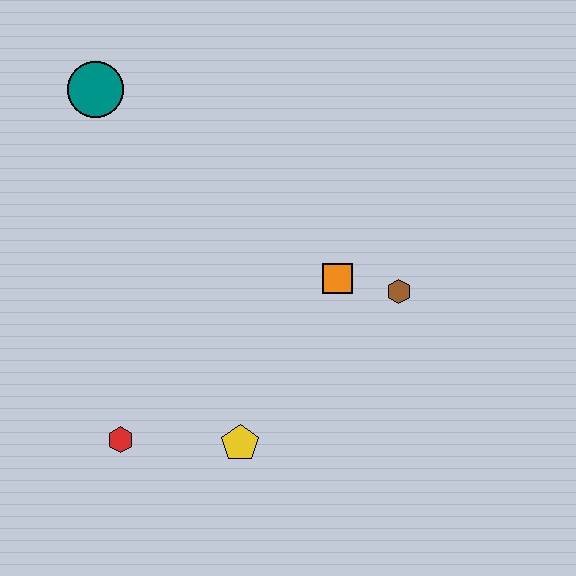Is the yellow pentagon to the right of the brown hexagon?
No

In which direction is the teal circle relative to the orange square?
The teal circle is to the left of the orange square.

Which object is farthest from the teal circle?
The yellow pentagon is farthest from the teal circle.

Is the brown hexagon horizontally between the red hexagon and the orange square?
No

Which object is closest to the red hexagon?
The yellow pentagon is closest to the red hexagon.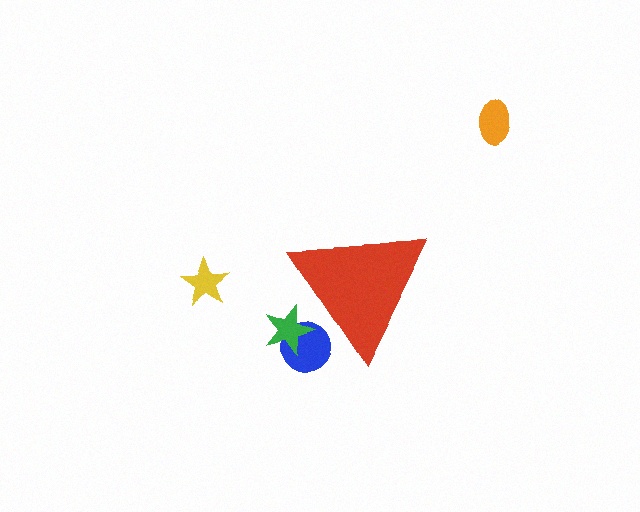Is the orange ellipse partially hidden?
No, the orange ellipse is fully visible.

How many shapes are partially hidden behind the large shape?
2 shapes are partially hidden.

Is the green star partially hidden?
Yes, the green star is partially hidden behind the red triangle.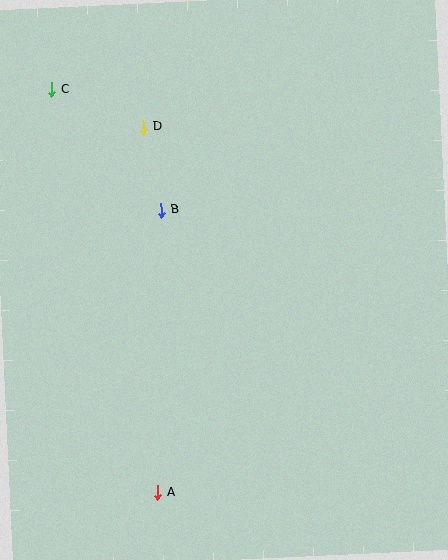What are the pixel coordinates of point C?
Point C is at (51, 90).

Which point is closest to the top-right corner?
Point D is closest to the top-right corner.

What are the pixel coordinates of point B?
Point B is at (161, 210).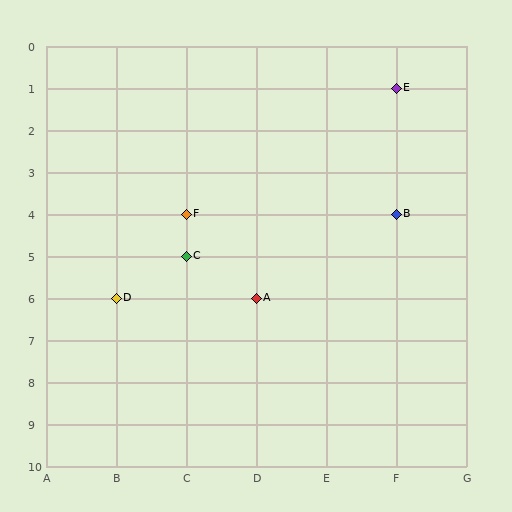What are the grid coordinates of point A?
Point A is at grid coordinates (D, 6).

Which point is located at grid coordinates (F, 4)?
Point B is at (F, 4).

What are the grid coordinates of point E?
Point E is at grid coordinates (F, 1).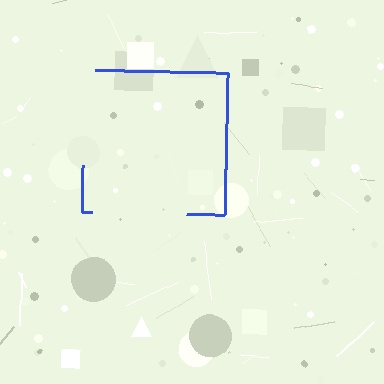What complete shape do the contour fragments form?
The contour fragments form a square.